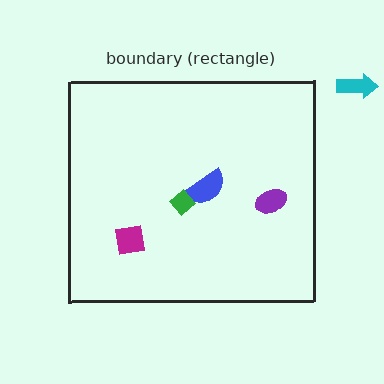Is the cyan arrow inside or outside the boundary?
Outside.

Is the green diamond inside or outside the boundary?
Inside.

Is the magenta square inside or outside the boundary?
Inside.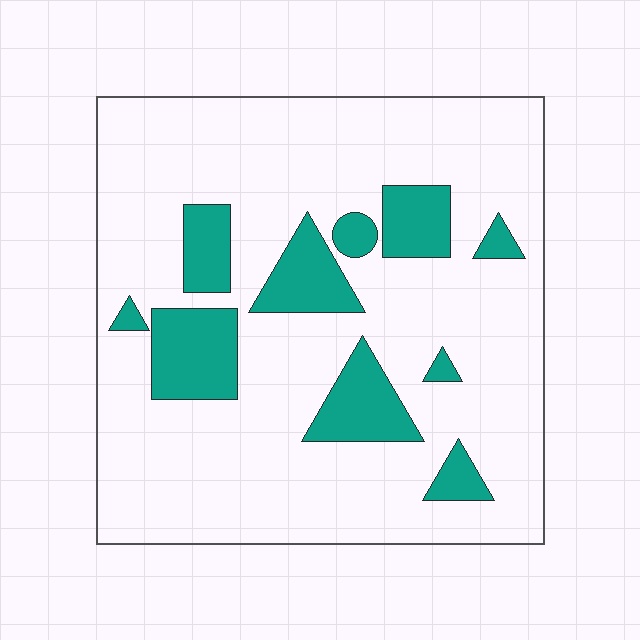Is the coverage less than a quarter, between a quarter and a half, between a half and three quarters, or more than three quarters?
Less than a quarter.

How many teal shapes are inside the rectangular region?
10.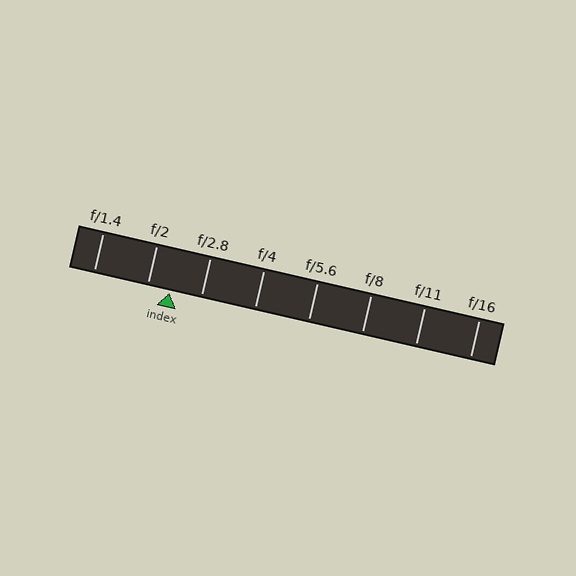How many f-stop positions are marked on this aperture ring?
There are 8 f-stop positions marked.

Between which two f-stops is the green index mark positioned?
The index mark is between f/2 and f/2.8.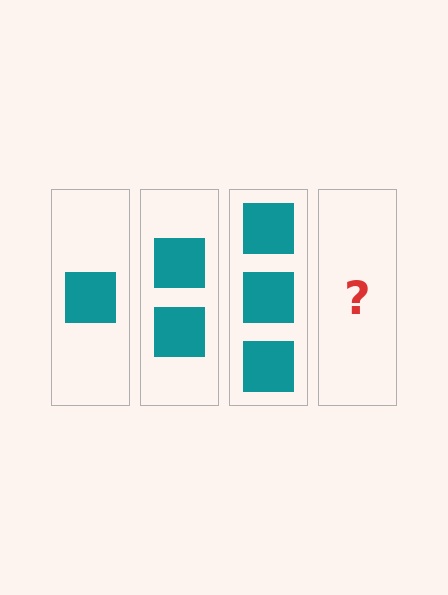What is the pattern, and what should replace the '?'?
The pattern is that each step adds one more square. The '?' should be 4 squares.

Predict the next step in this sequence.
The next step is 4 squares.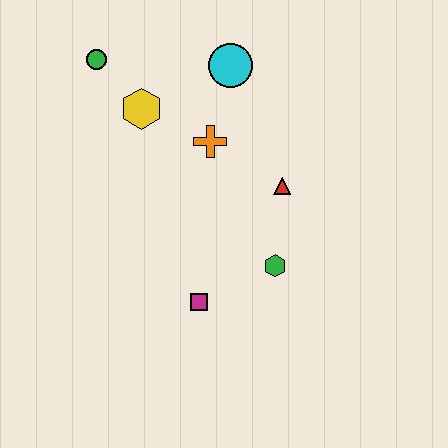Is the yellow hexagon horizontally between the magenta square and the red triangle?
No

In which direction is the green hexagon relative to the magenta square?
The green hexagon is to the right of the magenta square.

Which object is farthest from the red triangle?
The green circle is farthest from the red triangle.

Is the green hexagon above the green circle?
No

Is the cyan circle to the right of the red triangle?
No